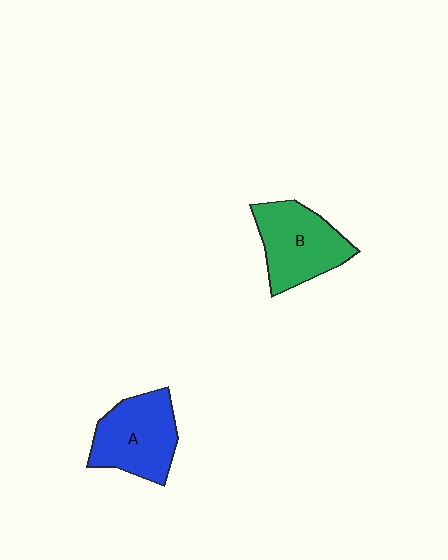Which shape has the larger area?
Shape B (green).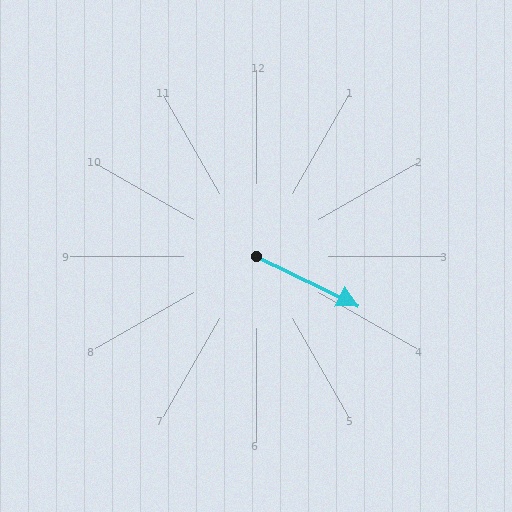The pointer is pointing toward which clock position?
Roughly 4 o'clock.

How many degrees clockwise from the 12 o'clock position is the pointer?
Approximately 116 degrees.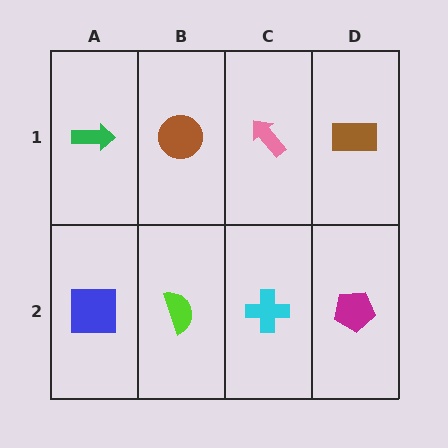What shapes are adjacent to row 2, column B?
A brown circle (row 1, column B), a blue square (row 2, column A), a cyan cross (row 2, column C).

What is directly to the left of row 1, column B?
A green arrow.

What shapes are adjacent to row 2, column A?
A green arrow (row 1, column A), a lime semicircle (row 2, column B).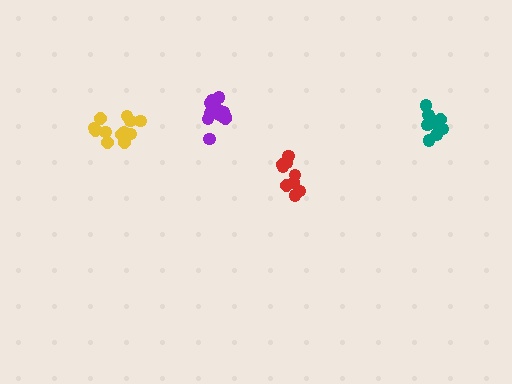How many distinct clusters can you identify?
There are 4 distinct clusters.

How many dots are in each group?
Group 1: 12 dots, Group 2: 13 dots, Group 3: 9 dots, Group 4: 9 dots (43 total).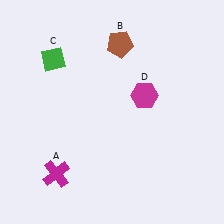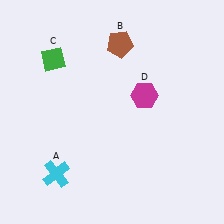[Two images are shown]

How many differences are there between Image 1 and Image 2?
There is 1 difference between the two images.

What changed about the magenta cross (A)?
In Image 1, A is magenta. In Image 2, it changed to cyan.